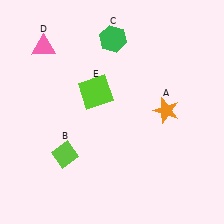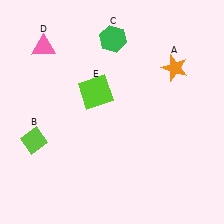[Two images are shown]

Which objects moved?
The objects that moved are: the orange star (A), the lime diamond (B).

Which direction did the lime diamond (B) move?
The lime diamond (B) moved left.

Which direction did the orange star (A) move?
The orange star (A) moved up.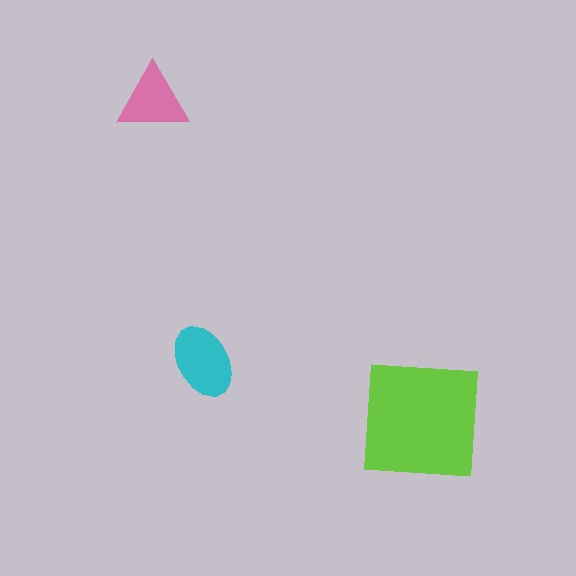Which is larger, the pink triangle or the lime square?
The lime square.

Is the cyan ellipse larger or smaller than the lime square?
Smaller.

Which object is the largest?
The lime square.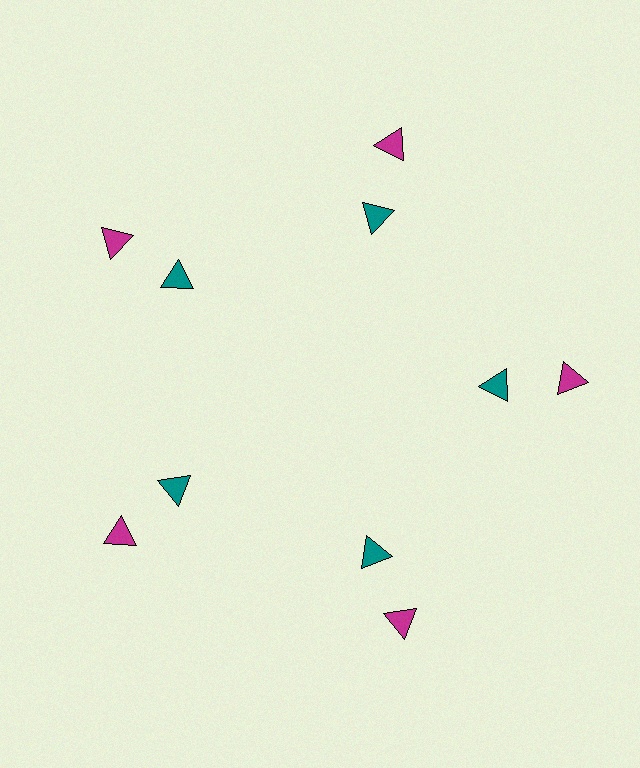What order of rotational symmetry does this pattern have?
This pattern has 5-fold rotational symmetry.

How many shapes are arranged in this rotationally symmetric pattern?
There are 10 shapes, arranged in 5 groups of 2.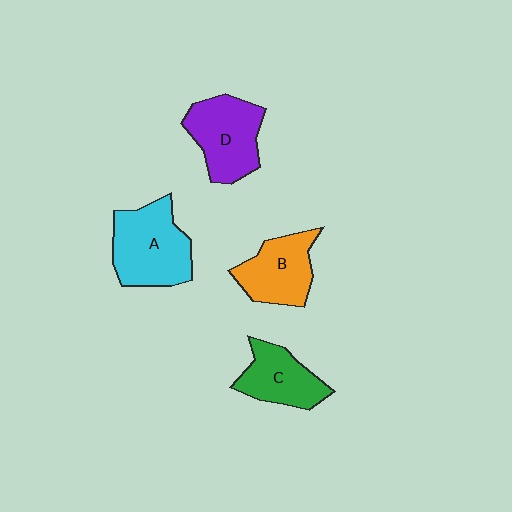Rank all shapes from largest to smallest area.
From largest to smallest: A (cyan), D (purple), B (orange), C (green).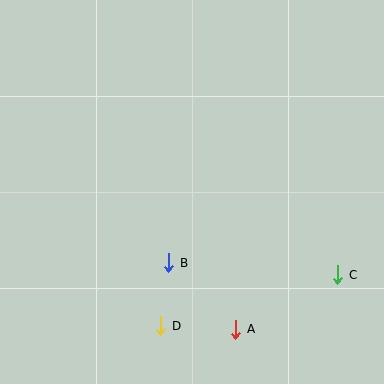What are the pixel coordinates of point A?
Point A is at (236, 329).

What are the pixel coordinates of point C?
Point C is at (338, 275).